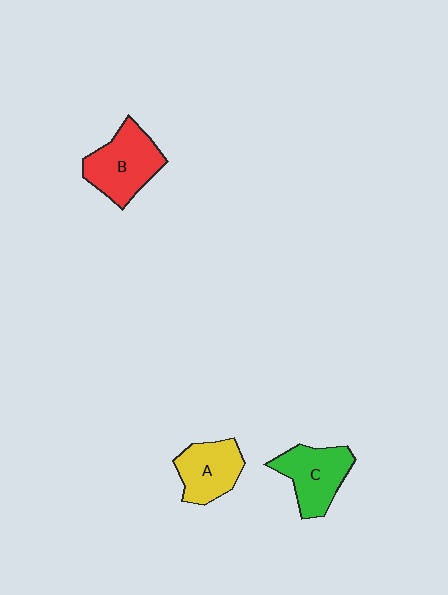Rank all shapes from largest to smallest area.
From largest to smallest: B (red), C (green), A (yellow).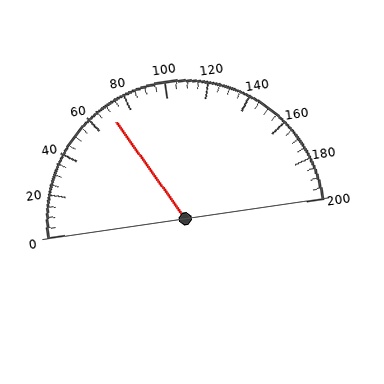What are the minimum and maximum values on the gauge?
The gauge ranges from 0 to 200.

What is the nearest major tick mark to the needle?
The nearest major tick mark is 80.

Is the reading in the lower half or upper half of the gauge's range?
The reading is in the lower half of the range (0 to 200).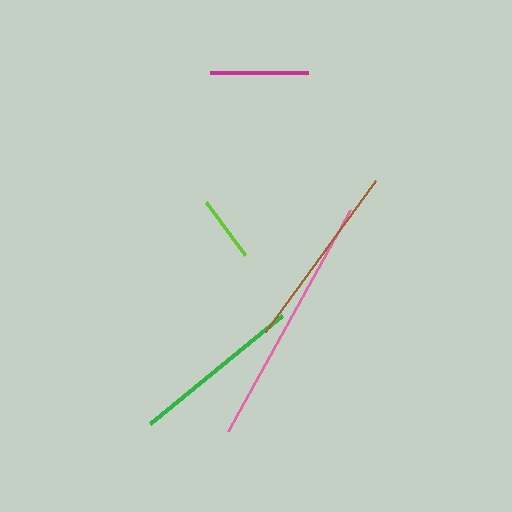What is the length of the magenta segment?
The magenta segment is approximately 97 pixels long.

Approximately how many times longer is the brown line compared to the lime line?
The brown line is approximately 2.9 times the length of the lime line.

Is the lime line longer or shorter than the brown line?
The brown line is longer than the lime line.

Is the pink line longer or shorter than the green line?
The pink line is longer than the green line.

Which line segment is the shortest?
The lime line is the shortest at approximately 65 pixels.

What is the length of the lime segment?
The lime segment is approximately 65 pixels long.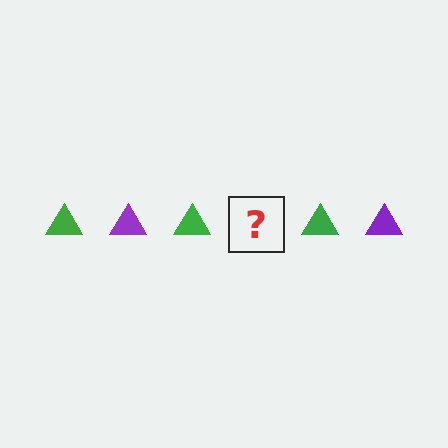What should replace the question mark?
The question mark should be replaced with a purple triangle.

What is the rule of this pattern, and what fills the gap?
The rule is that the pattern cycles through green, purple triangles. The gap should be filled with a purple triangle.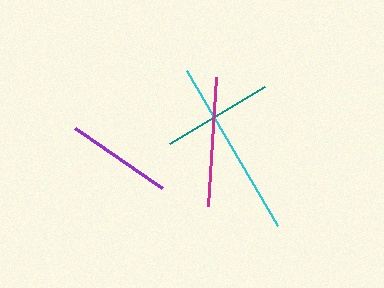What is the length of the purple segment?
The purple segment is approximately 105 pixels long.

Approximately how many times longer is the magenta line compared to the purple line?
The magenta line is approximately 1.2 times the length of the purple line.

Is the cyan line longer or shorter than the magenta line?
The cyan line is longer than the magenta line.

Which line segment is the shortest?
The purple line is the shortest at approximately 105 pixels.